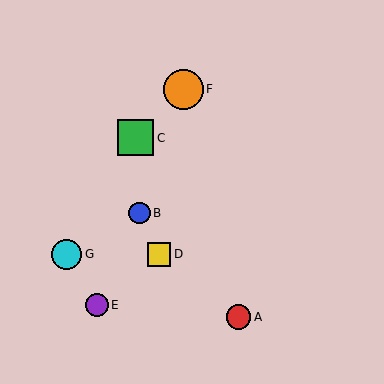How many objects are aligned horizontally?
2 objects (D, G) are aligned horizontally.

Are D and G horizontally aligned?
Yes, both are at y≈254.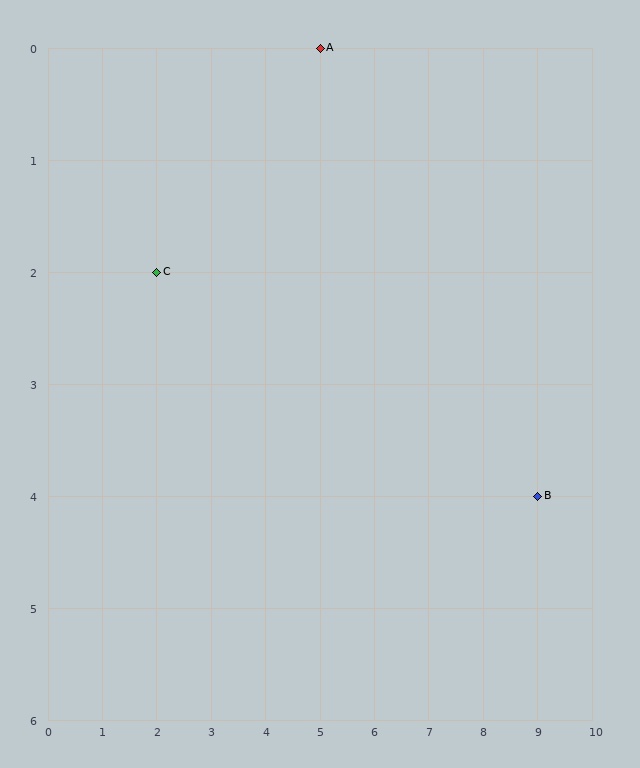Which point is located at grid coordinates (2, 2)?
Point C is at (2, 2).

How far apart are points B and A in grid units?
Points B and A are 4 columns and 4 rows apart (about 5.7 grid units diagonally).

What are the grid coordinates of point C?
Point C is at grid coordinates (2, 2).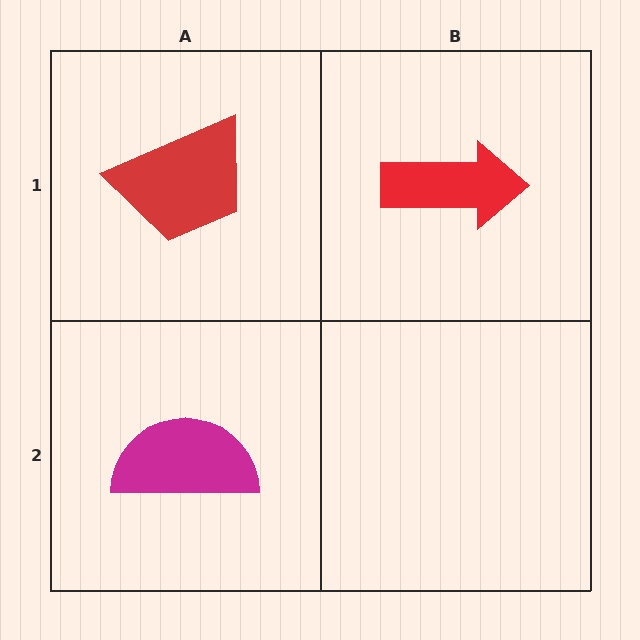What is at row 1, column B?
A red arrow.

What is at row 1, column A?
A red trapezoid.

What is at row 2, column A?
A magenta semicircle.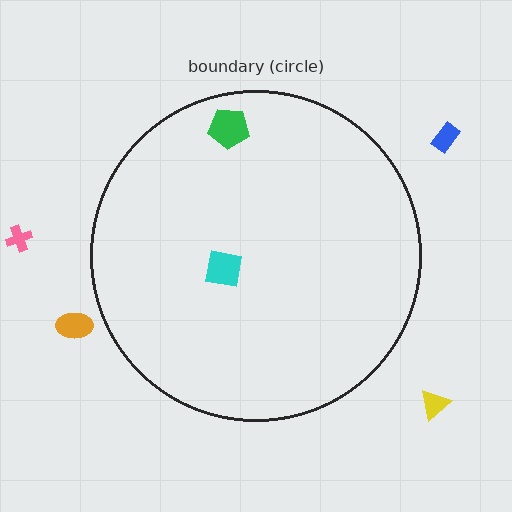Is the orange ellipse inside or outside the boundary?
Outside.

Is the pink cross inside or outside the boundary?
Outside.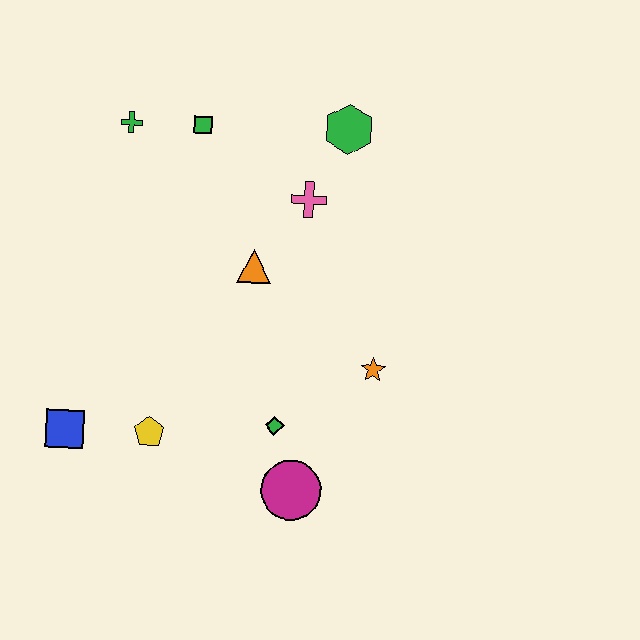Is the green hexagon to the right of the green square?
Yes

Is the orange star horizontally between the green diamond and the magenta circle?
No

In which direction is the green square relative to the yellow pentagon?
The green square is above the yellow pentagon.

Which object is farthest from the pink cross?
The blue square is farthest from the pink cross.